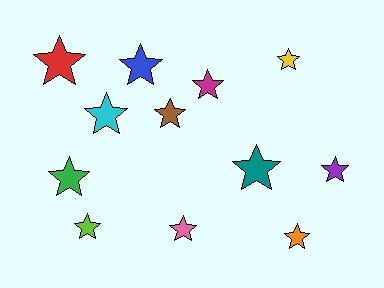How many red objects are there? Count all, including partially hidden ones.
There is 1 red object.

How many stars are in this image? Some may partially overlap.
There are 12 stars.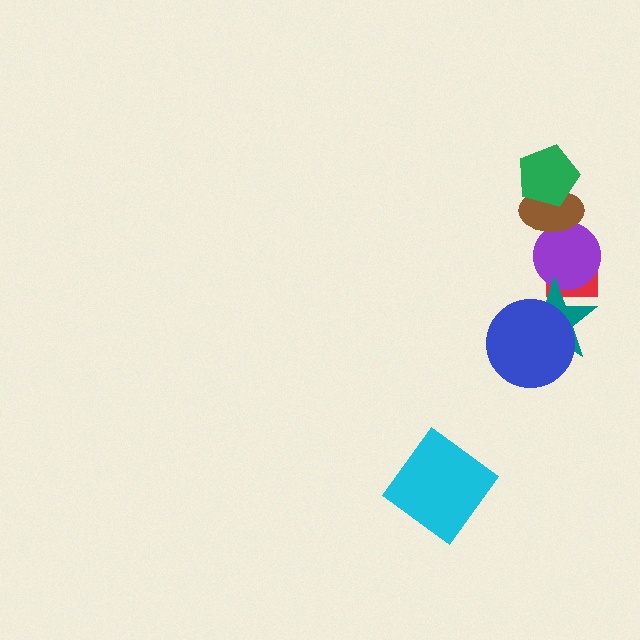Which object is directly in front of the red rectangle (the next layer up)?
The purple circle is directly in front of the red rectangle.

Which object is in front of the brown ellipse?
The green pentagon is in front of the brown ellipse.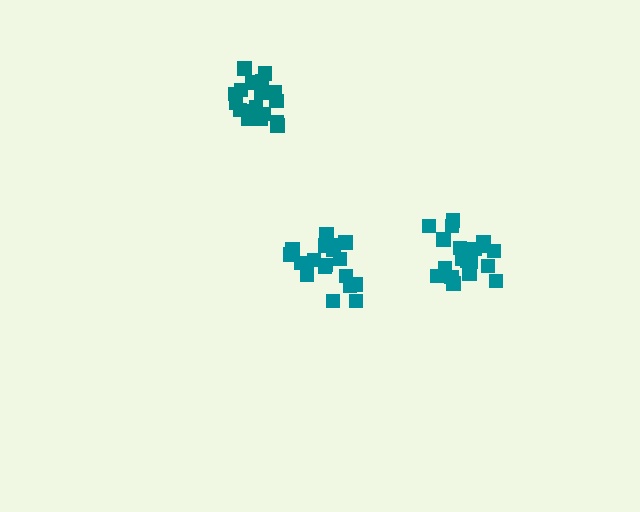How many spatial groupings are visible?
There are 3 spatial groupings.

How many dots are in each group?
Group 1: 18 dots, Group 2: 18 dots, Group 3: 19 dots (55 total).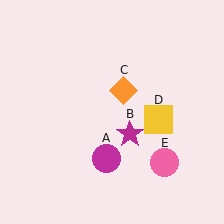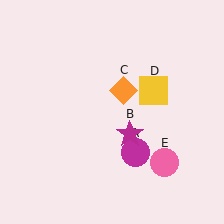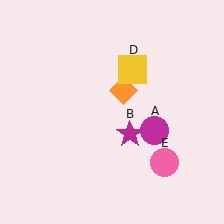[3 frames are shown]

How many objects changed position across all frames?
2 objects changed position: magenta circle (object A), yellow square (object D).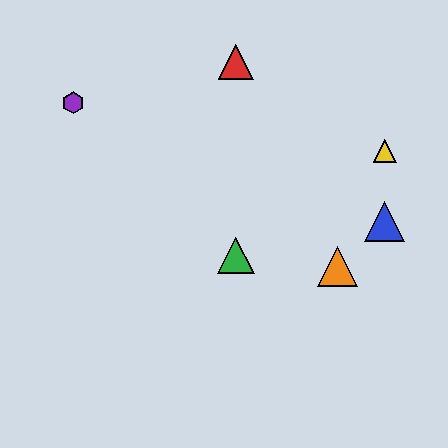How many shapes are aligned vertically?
2 shapes (the red triangle, the green triangle) are aligned vertically.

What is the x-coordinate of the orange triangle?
The orange triangle is at x≈338.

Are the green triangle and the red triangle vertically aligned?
Yes, both are at x≈236.